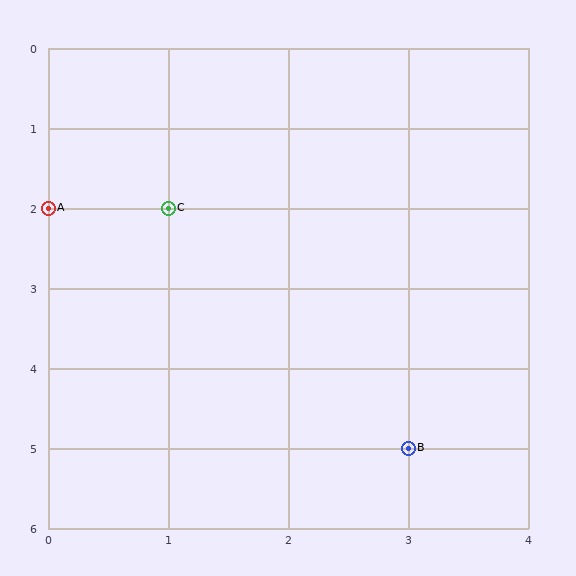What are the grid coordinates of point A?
Point A is at grid coordinates (0, 2).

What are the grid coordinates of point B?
Point B is at grid coordinates (3, 5).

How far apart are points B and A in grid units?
Points B and A are 3 columns and 3 rows apart (about 4.2 grid units diagonally).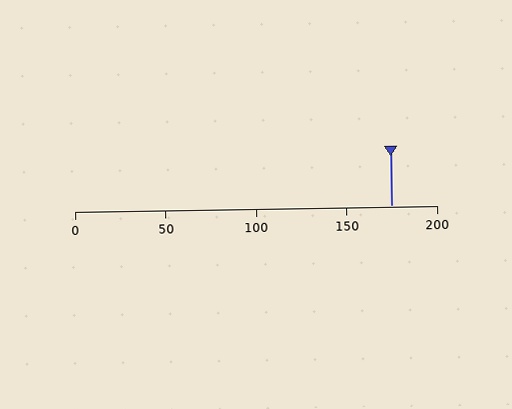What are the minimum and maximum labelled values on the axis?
The axis runs from 0 to 200.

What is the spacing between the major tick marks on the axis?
The major ticks are spaced 50 apart.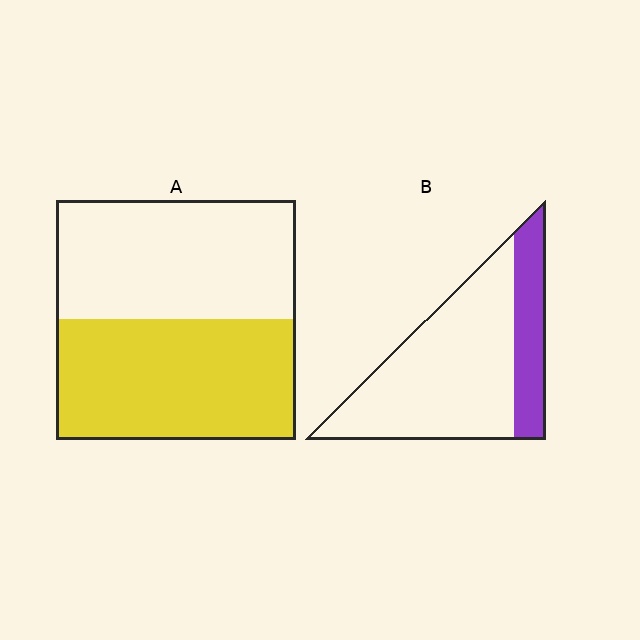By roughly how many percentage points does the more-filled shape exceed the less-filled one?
By roughly 25 percentage points (A over B).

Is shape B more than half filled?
No.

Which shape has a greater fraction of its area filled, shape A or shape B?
Shape A.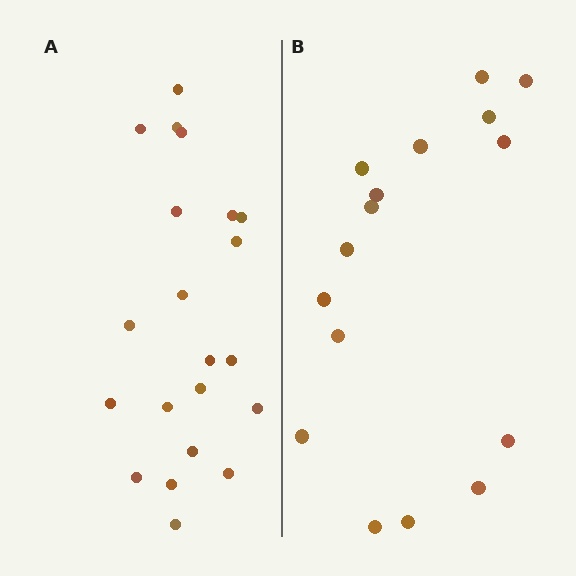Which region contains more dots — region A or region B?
Region A (the left region) has more dots.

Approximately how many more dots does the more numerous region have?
Region A has about 5 more dots than region B.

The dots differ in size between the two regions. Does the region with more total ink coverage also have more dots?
No. Region B has more total ink coverage because its dots are larger, but region A actually contains more individual dots. Total area can be misleading — the number of items is what matters here.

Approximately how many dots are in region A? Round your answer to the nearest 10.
About 20 dots. (The exact count is 21, which rounds to 20.)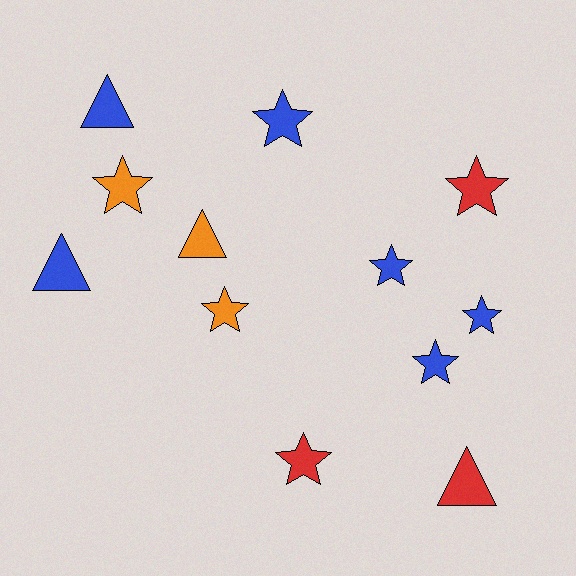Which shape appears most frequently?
Star, with 8 objects.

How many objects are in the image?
There are 12 objects.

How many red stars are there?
There are 2 red stars.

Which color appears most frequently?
Blue, with 6 objects.